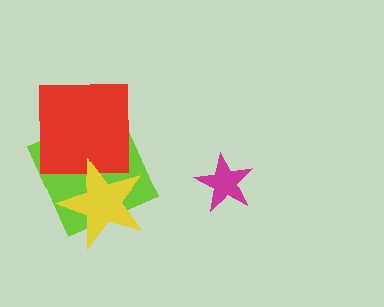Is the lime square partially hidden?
Yes, it is partially covered by another shape.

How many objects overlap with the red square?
2 objects overlap with the red square.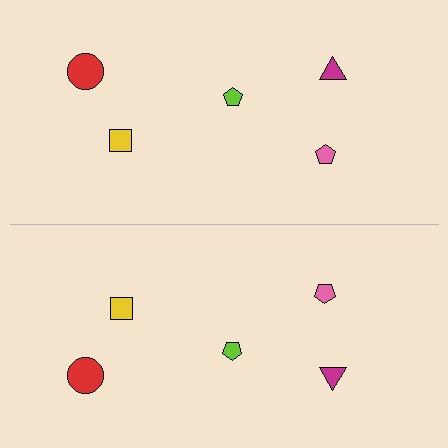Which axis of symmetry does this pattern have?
The pattern has a horizontal axis of symmetry running through the center of the image.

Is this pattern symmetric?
Yes, this pattern has bilateral (reflection) symmetry.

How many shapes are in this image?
There are 10 shapes in this image.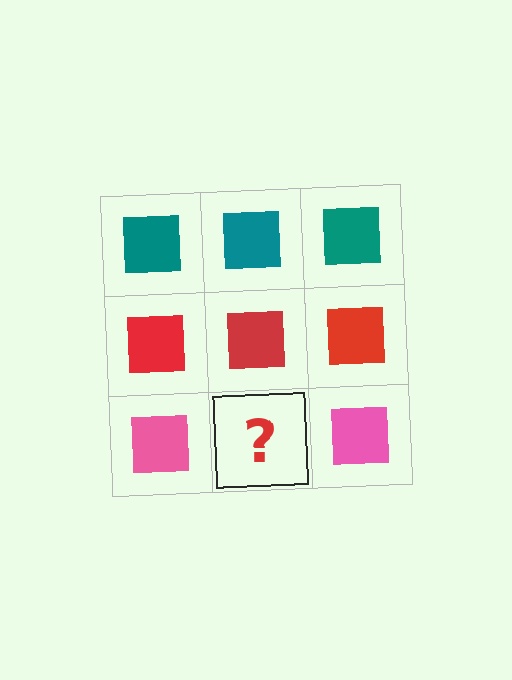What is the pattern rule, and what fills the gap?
The rule is that each row has a consistent color. The gap should be filled with a pink square.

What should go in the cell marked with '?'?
The missing cell should contain a pink square.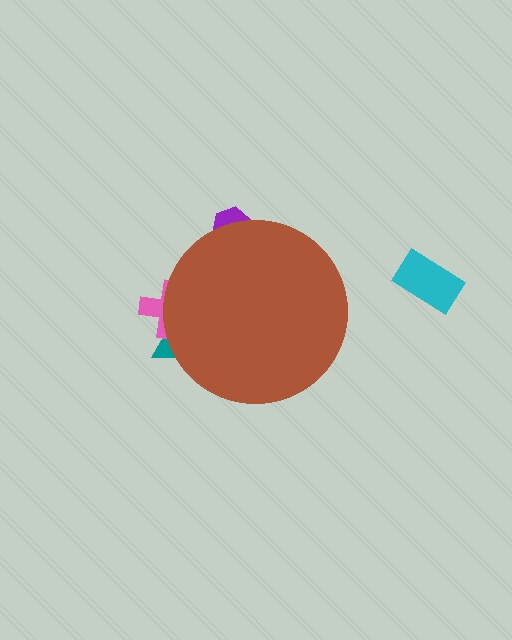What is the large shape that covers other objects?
A brown circle.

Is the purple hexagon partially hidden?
Yes, the purple hexagon is partially hidden behind the brown circle.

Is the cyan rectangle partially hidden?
No, the cyan rectangle is fully visible.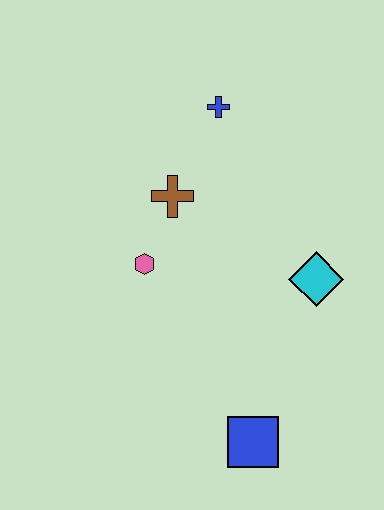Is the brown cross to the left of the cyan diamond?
Yes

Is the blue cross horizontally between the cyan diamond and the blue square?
No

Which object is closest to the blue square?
The cyan diamond is closest to the blue square.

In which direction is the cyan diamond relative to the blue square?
The cyan diamond is above the blue square.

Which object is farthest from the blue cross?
The blue square is farthest from the blue cross.